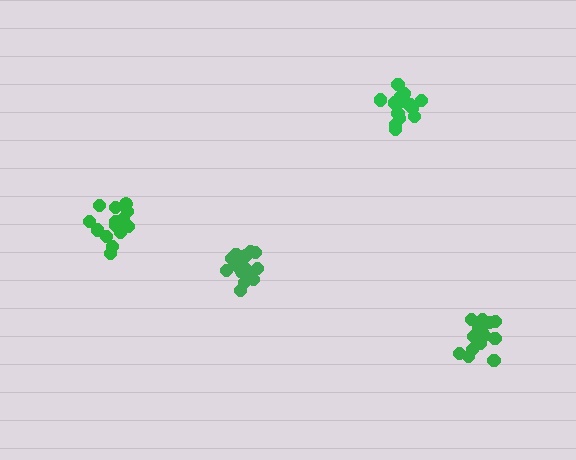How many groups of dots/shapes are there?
There are 4 groups.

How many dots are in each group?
Group 1: 14 dots, Group 2: 17 dots, Group 3: 16 dots, Group 4: 18 dots (65 total).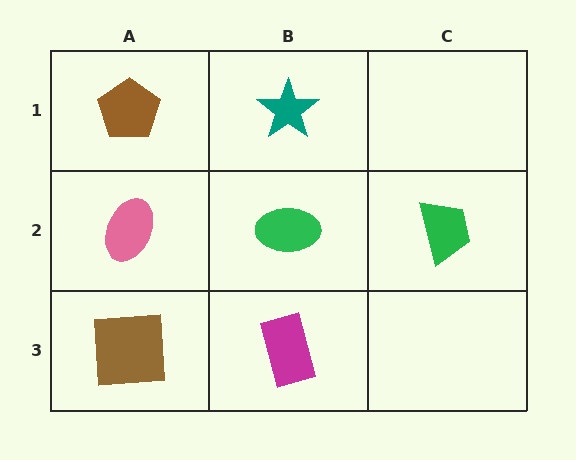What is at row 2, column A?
A pink ellipse.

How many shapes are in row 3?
2 shapes.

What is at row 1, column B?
A teal star.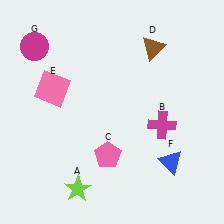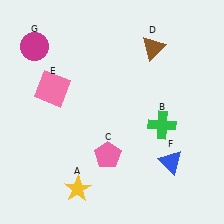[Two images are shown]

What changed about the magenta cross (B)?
In Image 1, B is magenta. In Image 2, it changed to green.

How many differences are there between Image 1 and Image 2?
There are 2 differences between the two images.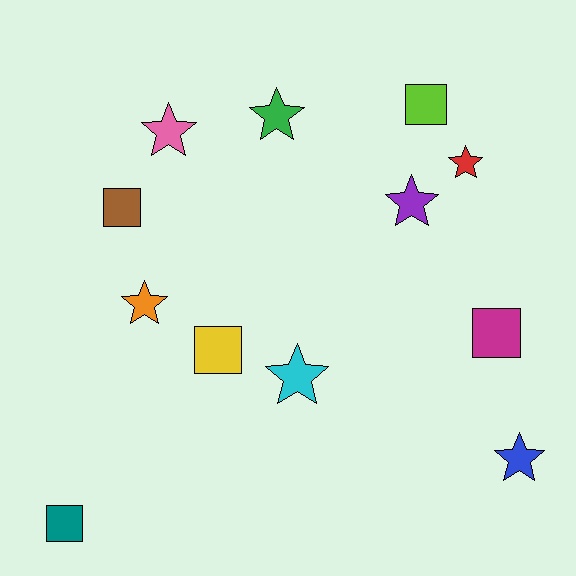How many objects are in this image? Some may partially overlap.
There are 12 objects.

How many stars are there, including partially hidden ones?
There are 7 stars.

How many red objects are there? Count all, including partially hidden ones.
There is 1 red object.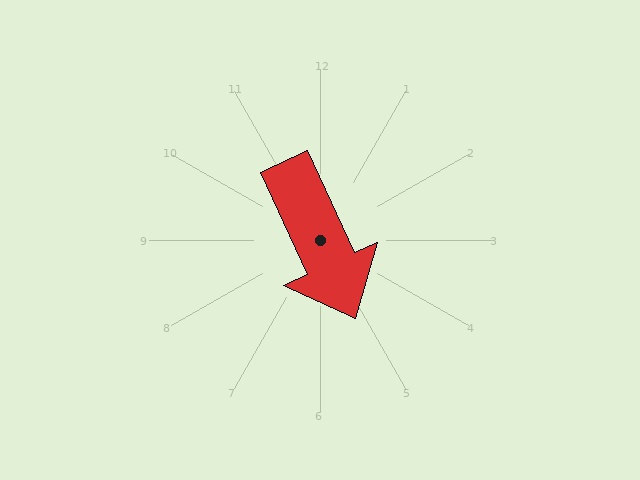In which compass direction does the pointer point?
Southeast.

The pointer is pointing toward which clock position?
Roughly 5 o'clock.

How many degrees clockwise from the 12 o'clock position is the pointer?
Approximately 155 degrees.